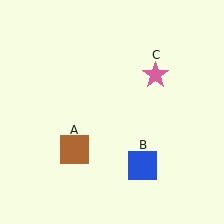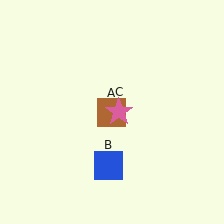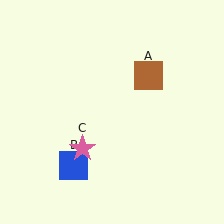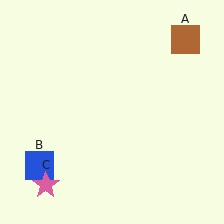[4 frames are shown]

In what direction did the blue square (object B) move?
The blue square (object B) moved left.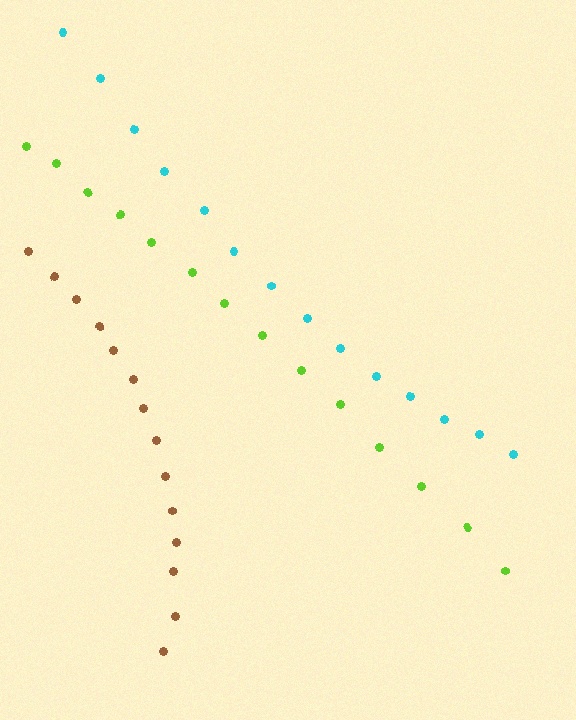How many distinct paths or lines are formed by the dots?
There are 3 distinct paths.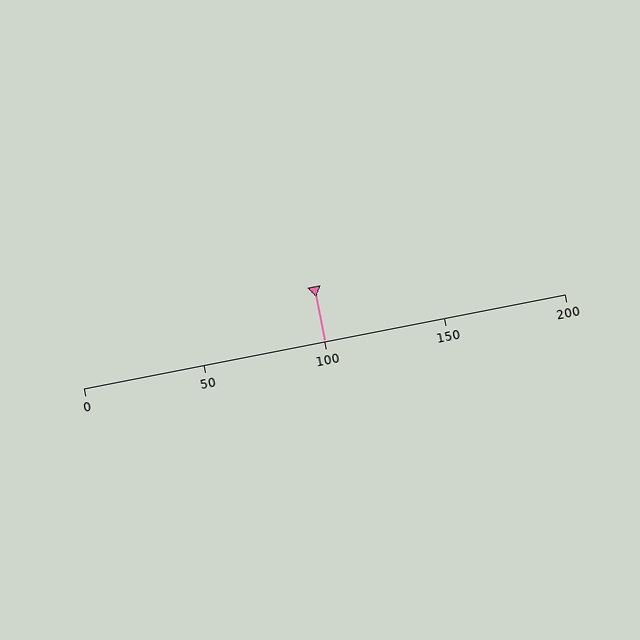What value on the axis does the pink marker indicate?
The marker indicates approximately 100.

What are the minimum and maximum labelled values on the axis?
The axis runs from 0 to 200.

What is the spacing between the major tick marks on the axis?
The major ticks are spaced 50 apart.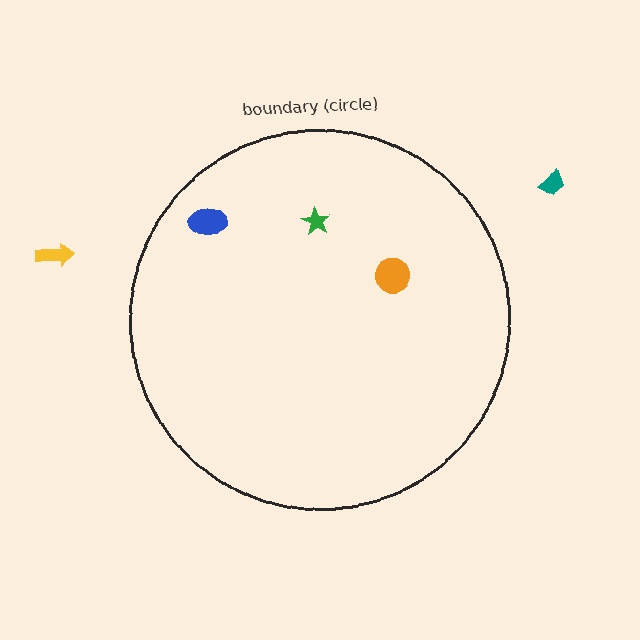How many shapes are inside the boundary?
3 inside, 2 outside.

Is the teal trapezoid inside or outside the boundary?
Outside.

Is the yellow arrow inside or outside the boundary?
Outside.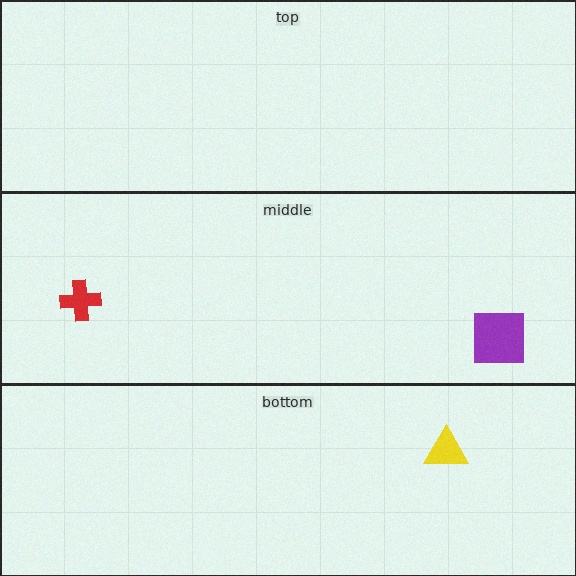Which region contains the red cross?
The middle region.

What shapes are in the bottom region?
The yellow triangle.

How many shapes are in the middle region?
2.